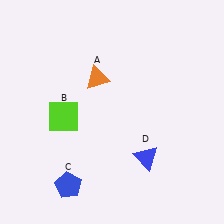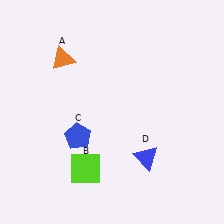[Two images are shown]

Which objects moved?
The objects that moved are: the orange triangle (A), the lime square (B), the blue pentagon (C).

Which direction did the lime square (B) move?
The lime square (B) moved down.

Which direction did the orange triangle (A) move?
The orange triangle (A) moved left.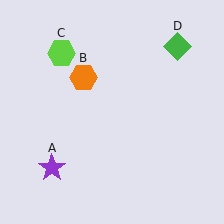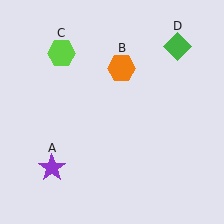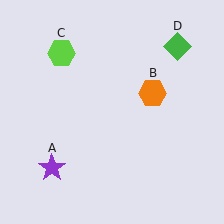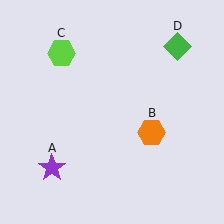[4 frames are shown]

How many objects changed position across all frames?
1 object changed position: orange hexagon (object B).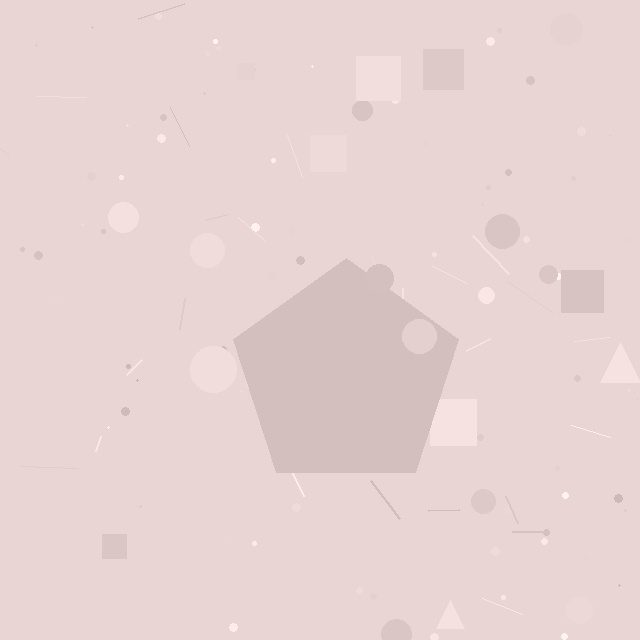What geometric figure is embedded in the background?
A pentagon is embedded in the background.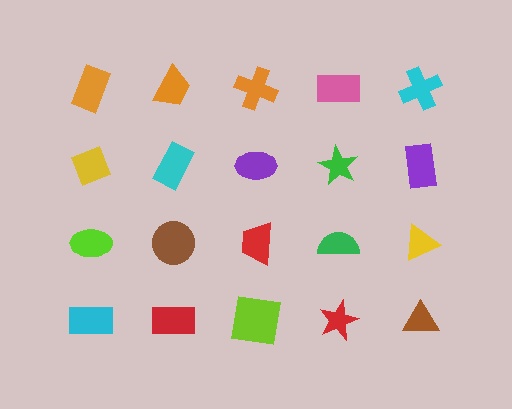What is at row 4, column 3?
A lime square.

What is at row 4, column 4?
A red star.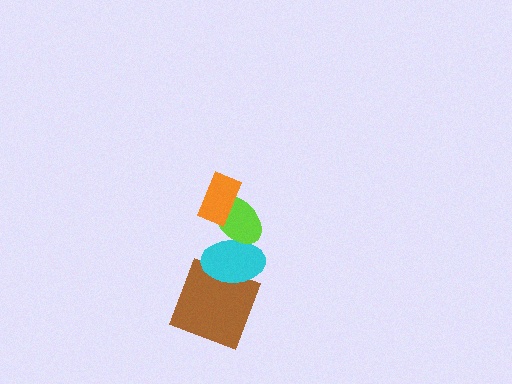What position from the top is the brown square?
The brown square is 4th from the top.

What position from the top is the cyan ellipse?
The cyan ellipse is 3rd from the top.